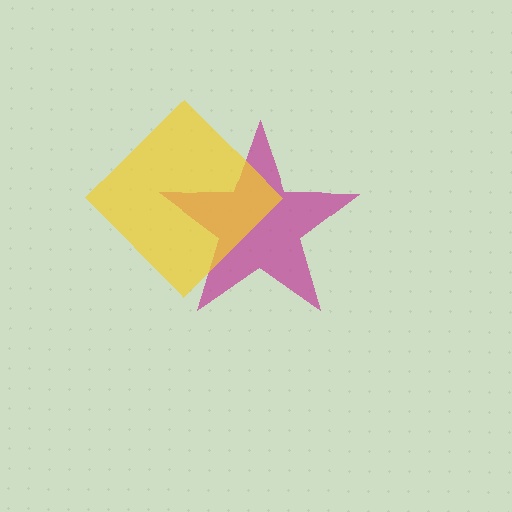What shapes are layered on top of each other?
The layered shapes are: a magenta star, a yellow diamond.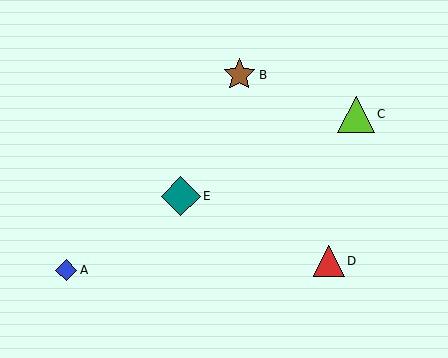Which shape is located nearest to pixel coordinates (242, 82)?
The brown star (labeled B) at (239, 75) is nearest to that location.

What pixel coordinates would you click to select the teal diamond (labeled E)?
Click at (181, 196) to select the teal diamond E.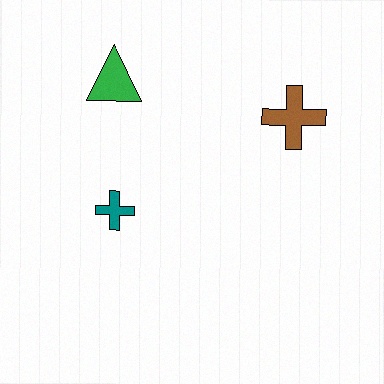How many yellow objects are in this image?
There are no yellow objects.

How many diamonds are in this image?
There are no diamonds.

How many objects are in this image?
There are 3 objects.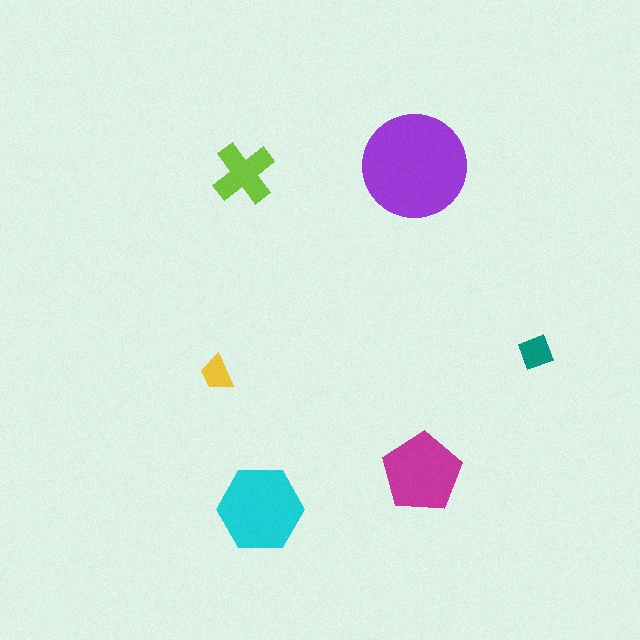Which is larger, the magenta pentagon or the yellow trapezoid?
The magenta pentagon.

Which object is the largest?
The purple circle.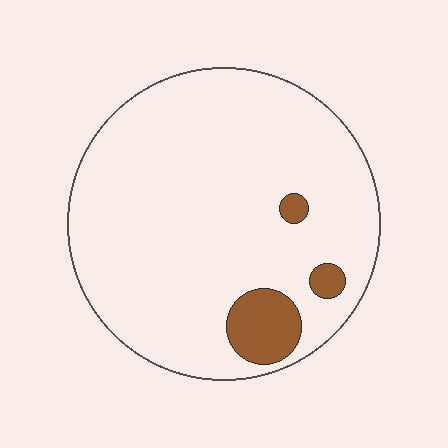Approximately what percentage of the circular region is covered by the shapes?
Approximately 10%.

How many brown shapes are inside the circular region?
3.